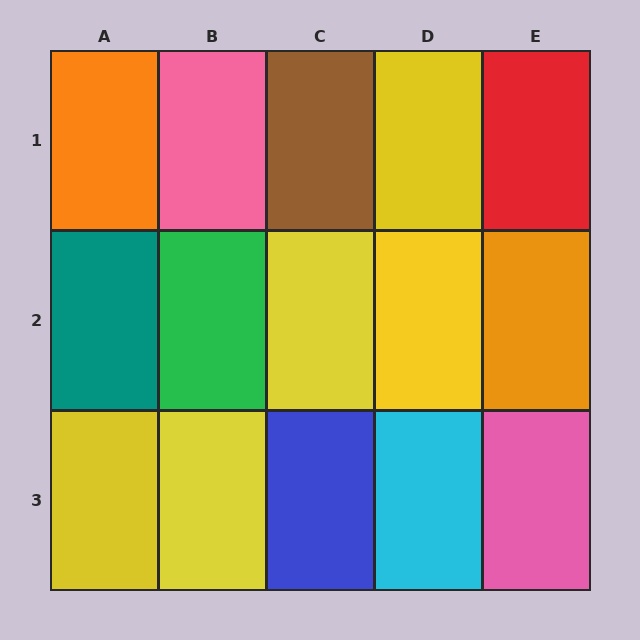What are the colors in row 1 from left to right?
Orange, pink, brown, yellow, red.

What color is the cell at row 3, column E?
Pink.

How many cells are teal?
1 cell is teal.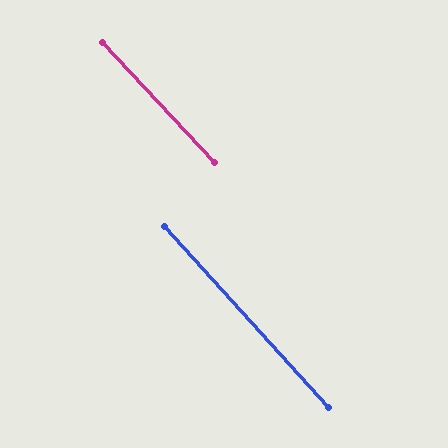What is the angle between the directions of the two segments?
Approximately 1 degree.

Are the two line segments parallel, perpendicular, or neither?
Parallel — their directions differ by only 0.9°.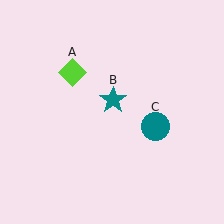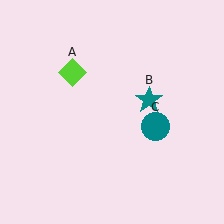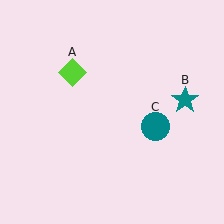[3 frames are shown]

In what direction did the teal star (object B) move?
The teal star (object B) moved right.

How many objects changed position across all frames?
1 object changed position: teal star (object B).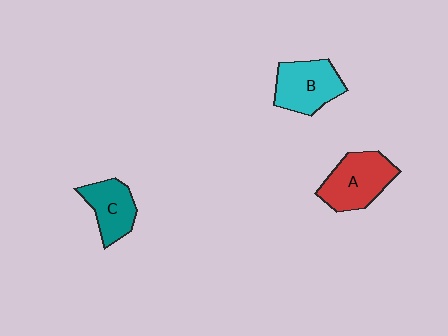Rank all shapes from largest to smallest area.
From largest to smallest: A (red), B (cyan), C (teal).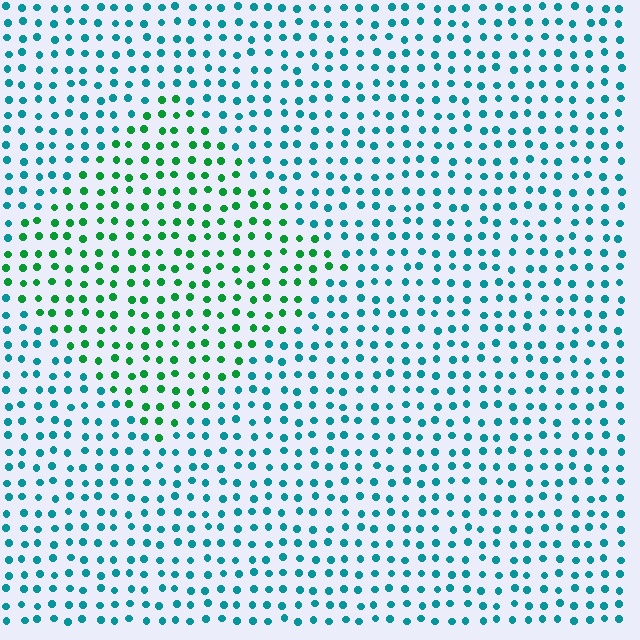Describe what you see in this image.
The image is filled with small teal elements in a uniform arrangement. A diamond-shaped region is visible where the elements are tinted to a slightly different hue, forming a subtle color boundary.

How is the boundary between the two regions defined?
The boundary is defined purely by a slight shift in hue (about 44 degrees). Spacing, size, and orientation are identical on both sides.